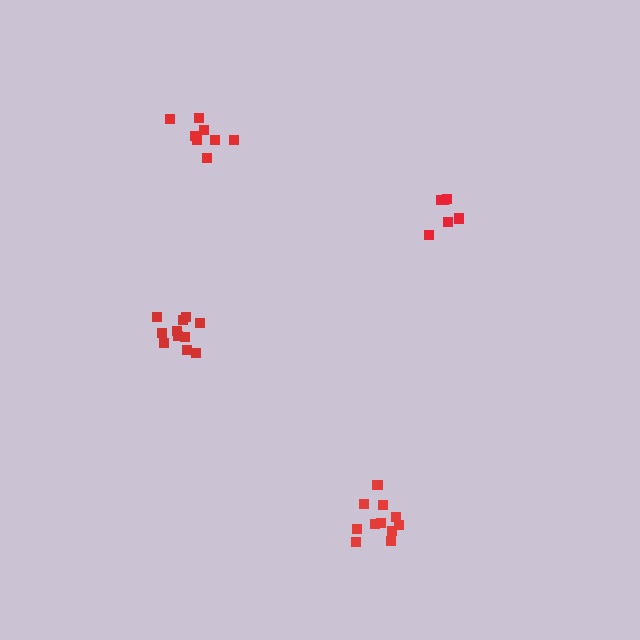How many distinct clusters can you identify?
There are 4 distinct clusters.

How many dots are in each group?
Group 1: 11 dots, Group 2: 11 dots, Group 3: 8 dots, Group 4: 6 dots (36 total).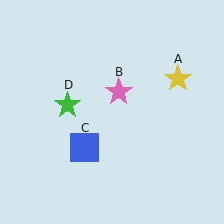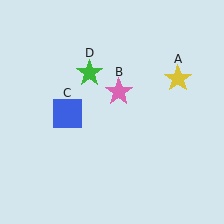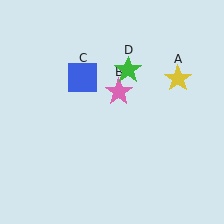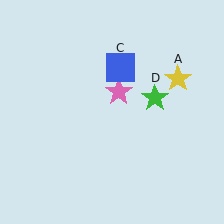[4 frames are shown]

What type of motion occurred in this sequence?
The blue square (object C), green star (object D) rotated clockwise around the center of the scene.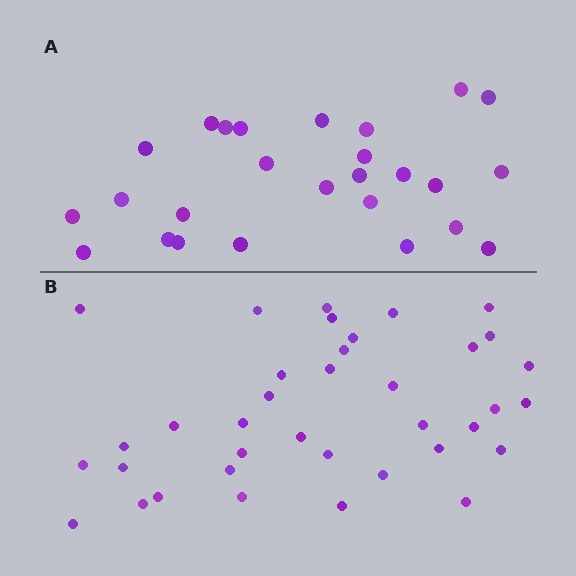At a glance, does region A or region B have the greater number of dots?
Region B (the bottom region) has more dots.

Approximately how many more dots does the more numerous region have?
Region B has roughly 12 or so more dots than region A.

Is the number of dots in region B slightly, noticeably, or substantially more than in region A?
Region B has noticeably more, but not dramatically so. The ratio is roughly 1.4 to 1.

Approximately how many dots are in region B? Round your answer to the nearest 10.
About 40 dots. (The exact count is 37, which rounds to 40.)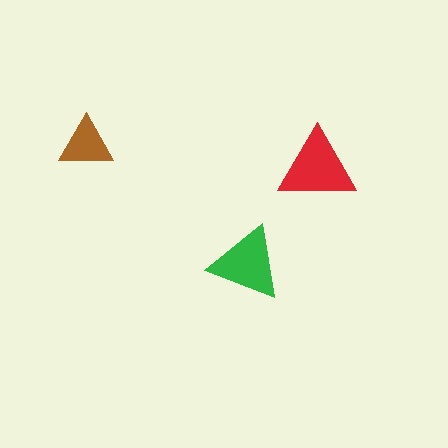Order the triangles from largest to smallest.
the red one, the green one, the brown one.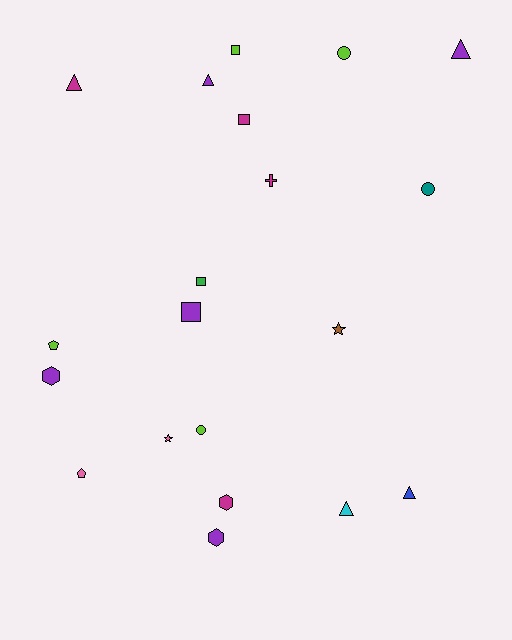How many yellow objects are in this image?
There are no yellow objects.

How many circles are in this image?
There are 3 circles.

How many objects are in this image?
There are 20 objects.